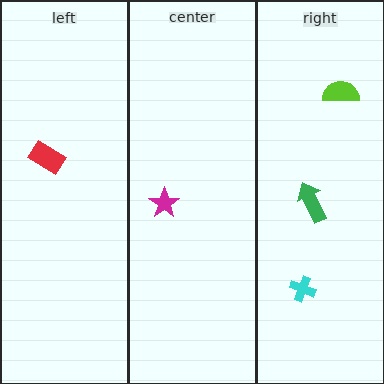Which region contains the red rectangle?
The left region.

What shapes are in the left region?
The red rectangle.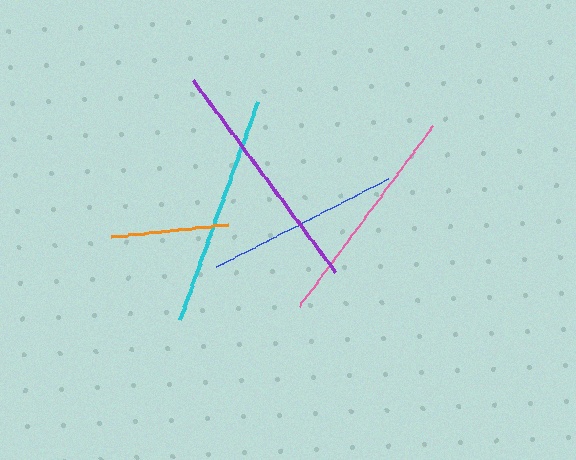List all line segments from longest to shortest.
From longest to shortest: purple, cyan, pink, blue, orange.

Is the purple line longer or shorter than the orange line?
The purple line is longer than the orange line.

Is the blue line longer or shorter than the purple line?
The purple line is longer than the blue line.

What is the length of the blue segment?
The blue segment is approximately 194 pixels long.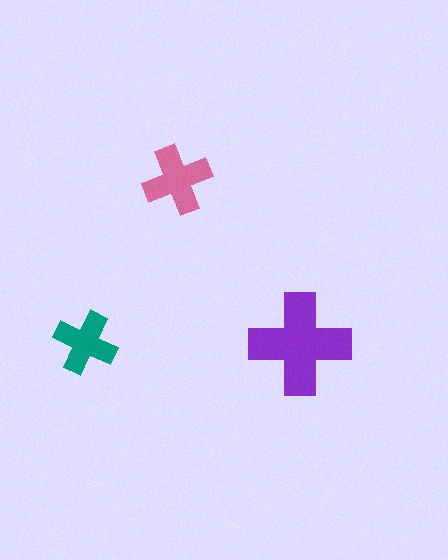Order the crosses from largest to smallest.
the purple one, the pink one, the teal one.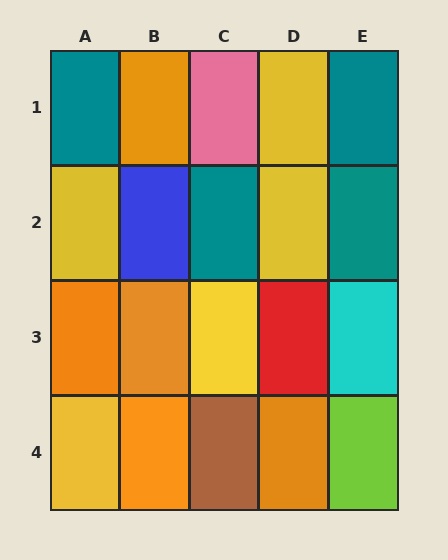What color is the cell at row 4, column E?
Lime.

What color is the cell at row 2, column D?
Yellow.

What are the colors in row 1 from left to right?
Teal, orange, pink, yellow, teal.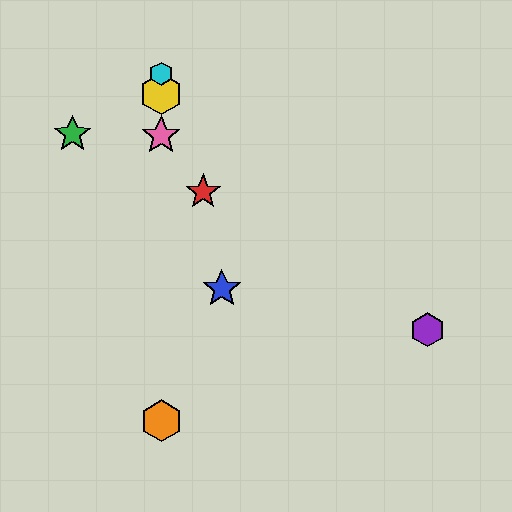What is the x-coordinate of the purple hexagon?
The purple hexagon is at x≈428.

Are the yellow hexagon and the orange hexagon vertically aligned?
Yes, both are at x≈161.